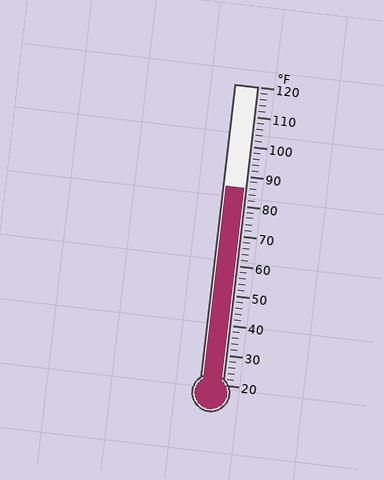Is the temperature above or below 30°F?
The temperature is above 30°F.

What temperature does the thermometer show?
The thermometer shows approximately 86°F.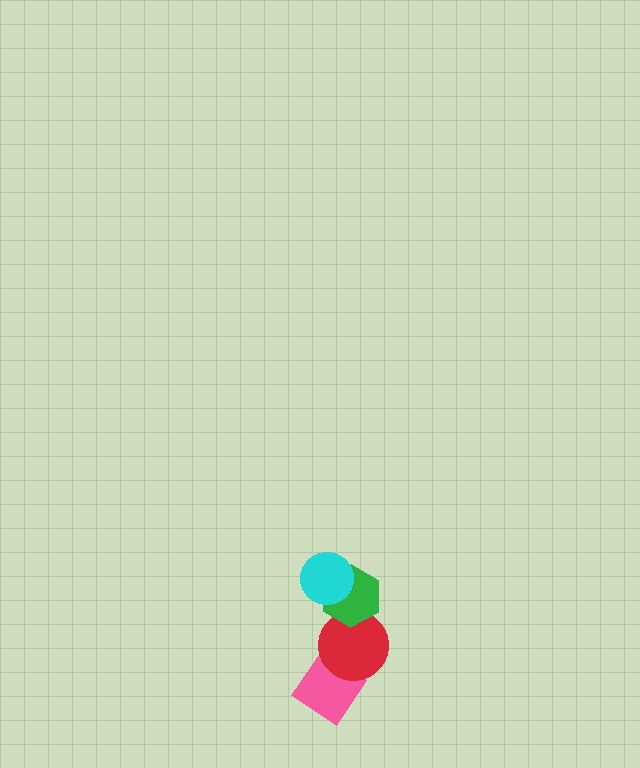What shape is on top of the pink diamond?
The red circle is on top of the pink diamond.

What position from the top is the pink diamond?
The pink diamond is 4th from the top.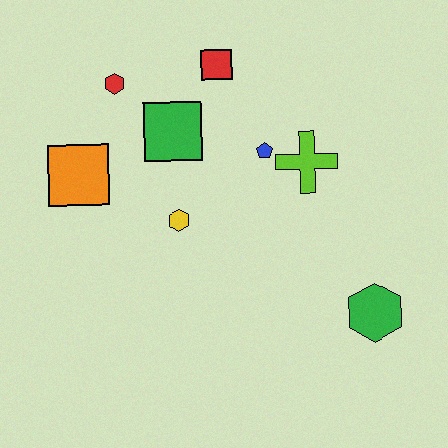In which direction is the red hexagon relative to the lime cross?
The red hexagon is to the left of the lime cross.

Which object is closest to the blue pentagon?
The lime cross is closest to the blue pentagon.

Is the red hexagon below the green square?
No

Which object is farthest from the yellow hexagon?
The green hexagon is farthest from the yellow hexagon.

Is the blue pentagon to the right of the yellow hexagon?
Yes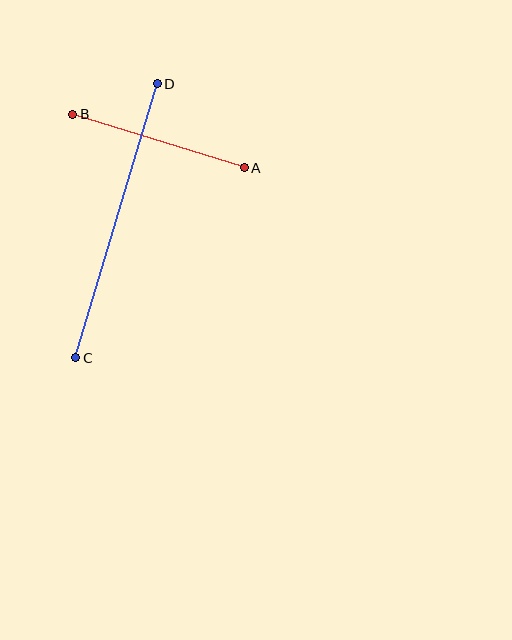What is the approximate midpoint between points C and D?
The midpoint is at approximately (116, 221) pixels.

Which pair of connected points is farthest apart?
Points C and D are farthest apart.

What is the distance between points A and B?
The distance is approximately 180 pixels.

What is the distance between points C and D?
The distance is approximately 286 pixels.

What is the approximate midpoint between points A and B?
The midpoint is at approximately (158, 141) pixels.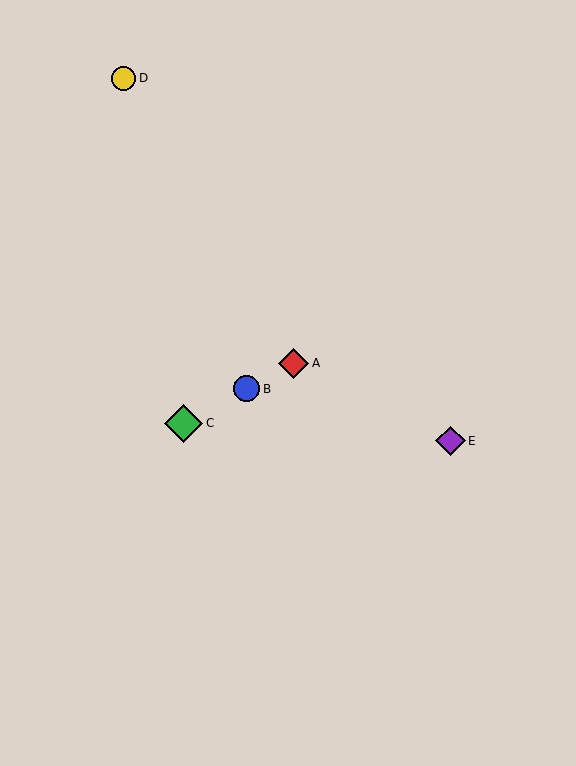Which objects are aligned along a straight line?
Objects A, B, C are aligned along a straight line.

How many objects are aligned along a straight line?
3 objects (A, B, C) are aligned along a straight line.